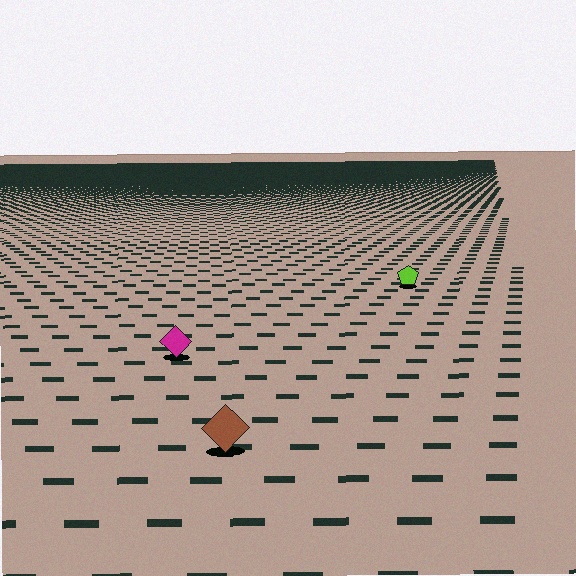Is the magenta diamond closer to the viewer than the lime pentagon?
Yes. The magenta diamond is closer — you can tell from the texture gradient: the ground texture is coarser near it.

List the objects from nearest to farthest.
From nearest to farthest: the brown diamond, the magenta diamond, the lime pentagon.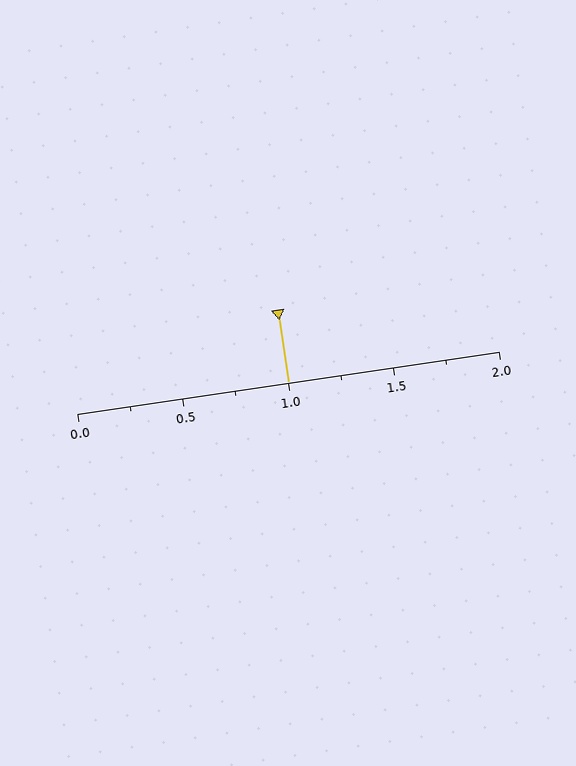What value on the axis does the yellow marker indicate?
The marker indicates approximately 1.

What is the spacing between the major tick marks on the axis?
The major ticks are spaced 0.5 apart.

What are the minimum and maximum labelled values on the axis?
The axis runs from 0.0 to 2.0.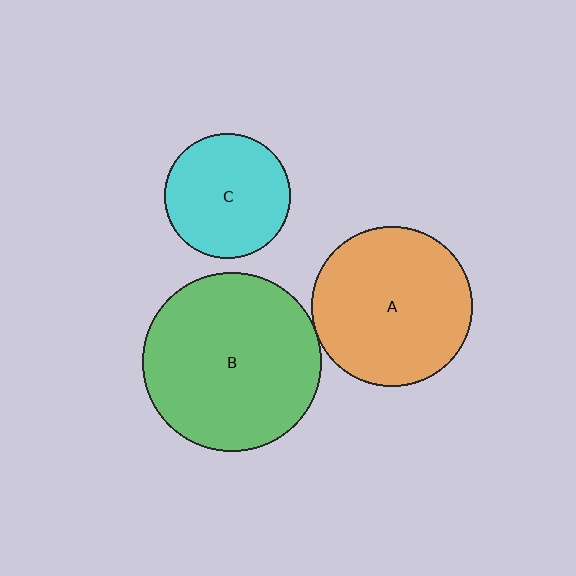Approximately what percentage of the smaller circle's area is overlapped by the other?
Approximately 5%.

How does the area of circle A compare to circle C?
Approximately 1.6 times.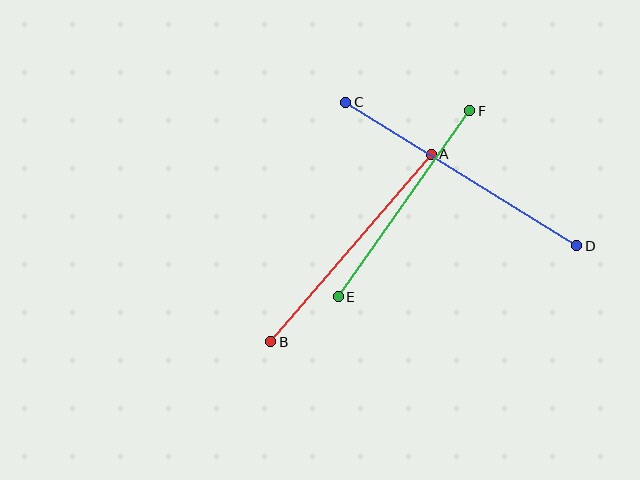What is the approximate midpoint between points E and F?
The midpoint is at approximately (404, 204) pixels.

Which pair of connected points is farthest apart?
Points C and D are farthest apart.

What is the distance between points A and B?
The distance is approximately 247 pixels.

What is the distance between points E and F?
The distance is approximately 228 pixels.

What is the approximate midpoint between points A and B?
The midpoint is at approximately (351, 248) pixels.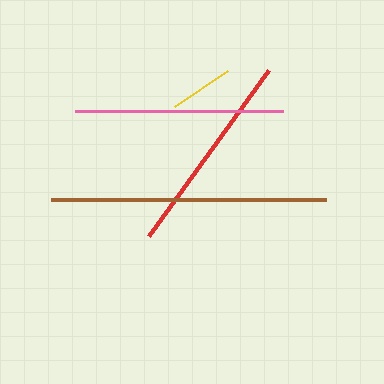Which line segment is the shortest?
The yellow line is the shortest at approximately 64 pixels.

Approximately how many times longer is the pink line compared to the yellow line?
The pink line is approximately 3.2 times the length of the yellow line.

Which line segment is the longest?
The brown line is the longest at approximately 275 pixels.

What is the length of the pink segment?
The pink segment is approximately 208 pixels long.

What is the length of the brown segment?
The brown segment is approximately 275 pixels long.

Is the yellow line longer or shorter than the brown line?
The brown line is longer than the yellow line.